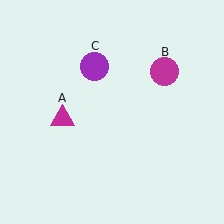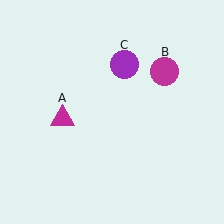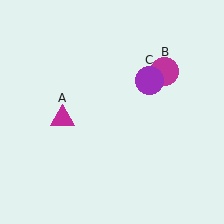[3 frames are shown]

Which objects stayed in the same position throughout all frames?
Magenta triangle (object A) and magenta circle (object B) remained stationary.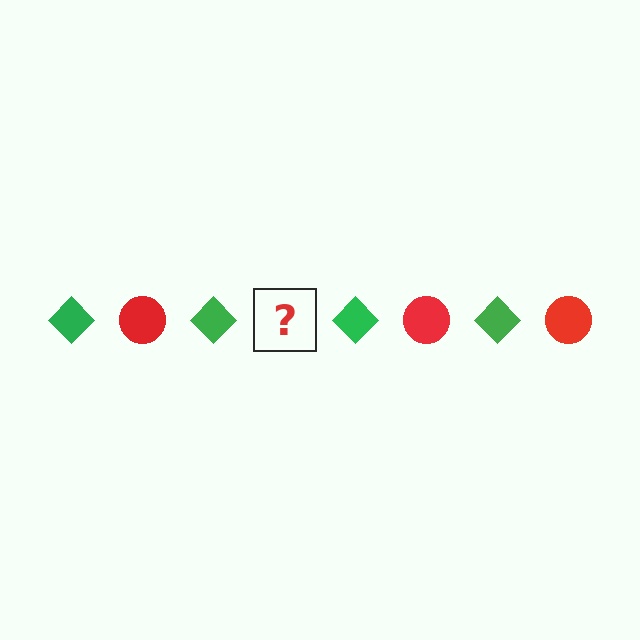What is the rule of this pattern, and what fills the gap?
The rule is that the pattern alternates between green diamond and red circle. The gap should be filled with a red circle.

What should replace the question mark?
The question mark should be replaced with a red circle.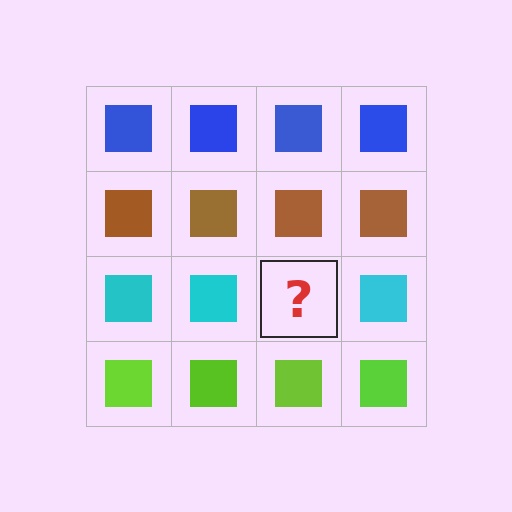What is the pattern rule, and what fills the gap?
The rule is that each row has a consistent color. The gap should be filled with a cyan square.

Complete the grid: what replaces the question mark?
The question mark should be replaced with a cyan square.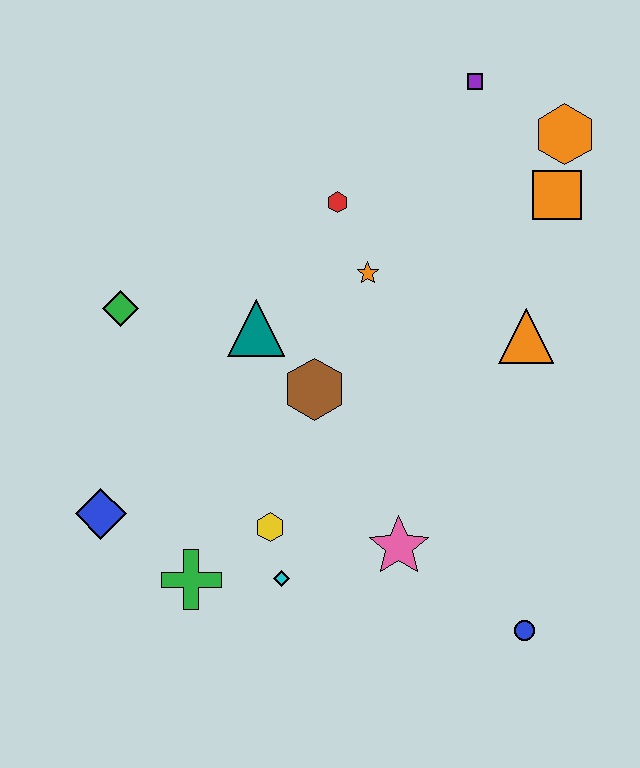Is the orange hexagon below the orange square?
No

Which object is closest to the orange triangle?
The orange square is closest to the orange triangle.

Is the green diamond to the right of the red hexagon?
No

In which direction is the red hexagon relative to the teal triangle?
The red hexagon is above the teal triangle.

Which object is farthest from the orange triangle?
The blue diamond is farthest from the orange triangle.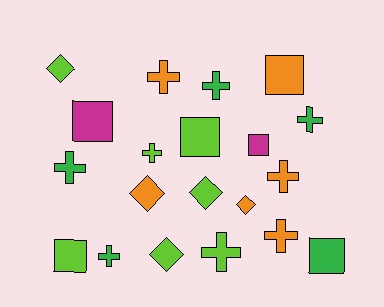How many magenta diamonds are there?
There are no magenta diamonds.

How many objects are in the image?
There are 20 objects.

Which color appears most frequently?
Lime, with 7 objects.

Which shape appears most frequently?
Cross, with 9 objects.